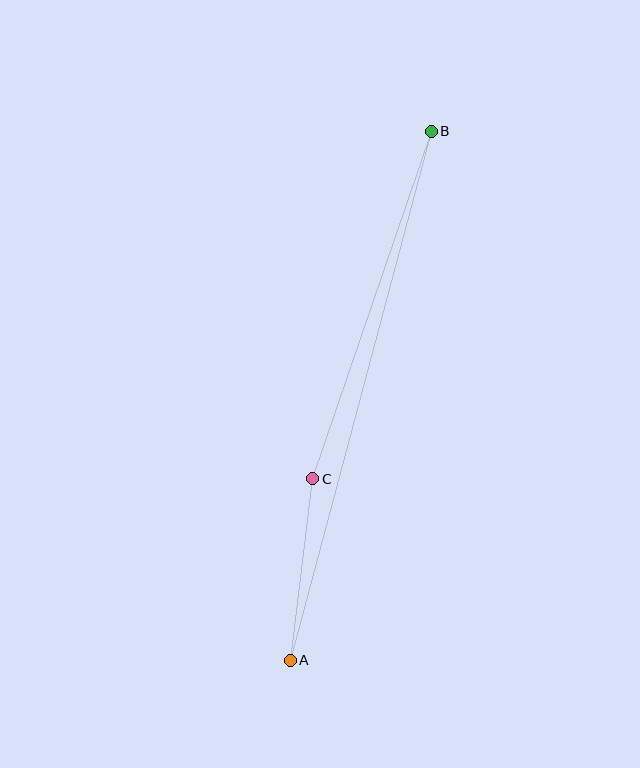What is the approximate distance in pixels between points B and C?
The distance between B and C is approximately 367 pixels.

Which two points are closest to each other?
Points A and C are closest to each other.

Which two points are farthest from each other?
Points A and B are farthest from each other.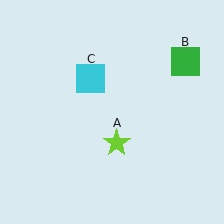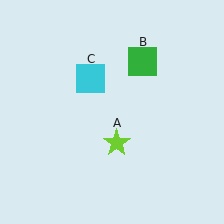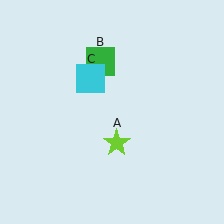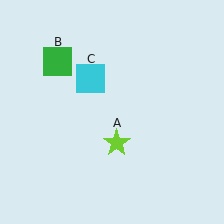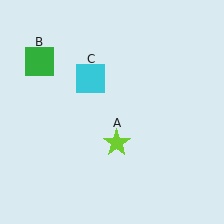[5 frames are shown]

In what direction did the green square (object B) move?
The green square (object B) moved left.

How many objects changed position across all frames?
1 object changed position: green square (object B).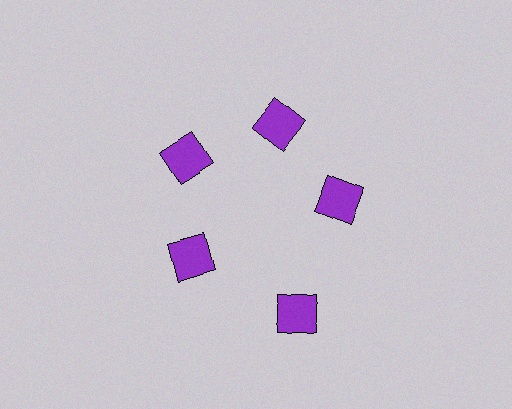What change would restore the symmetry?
The symmetry would be restored by moving it inward, back onto the ring so that all 5 squares sit at equal angles and equal distance from the center.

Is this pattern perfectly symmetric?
No. The 5 purple squares are arranged in a ring, but one element near the 5 o'clock position is pushed outward from the center, breaking the 5-fold rotational symmetry.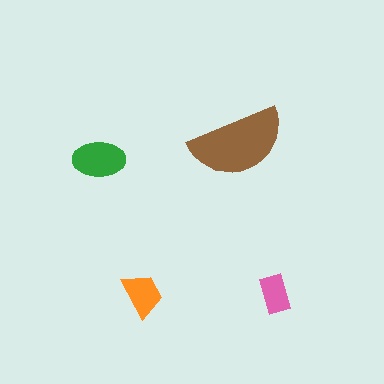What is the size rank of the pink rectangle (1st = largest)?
4th.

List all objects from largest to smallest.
The brown semicircle, the green ellipse, the orange trapezoid, the pink rectangle.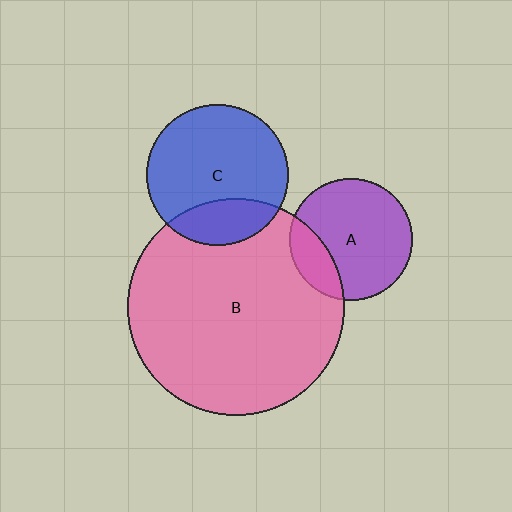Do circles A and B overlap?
Yes.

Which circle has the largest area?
Circle B (pink).